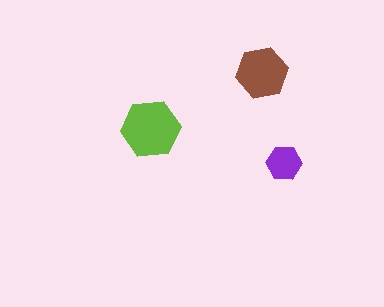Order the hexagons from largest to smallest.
the lime one, the brown one, the purple one.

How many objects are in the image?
There are 3 objects in the image.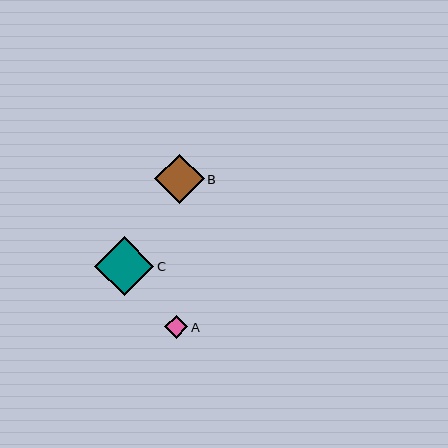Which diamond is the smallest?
Diamond A is the smallest with a size of approximately 23 pixels.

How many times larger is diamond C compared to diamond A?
Diamond C is approximately 2.6 times the size of diamond A.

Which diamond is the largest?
Diamond C is the largest with a size of approximately 59 pixels.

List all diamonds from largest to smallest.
From largest to smallest: C, B, A.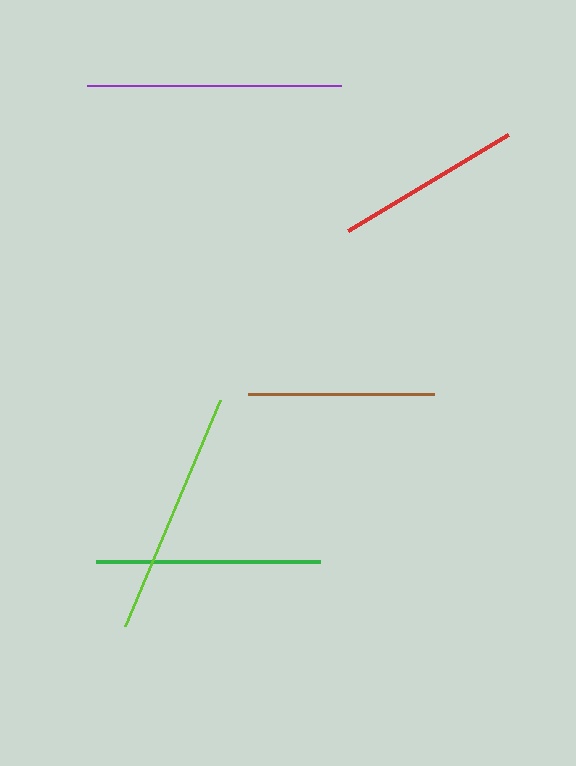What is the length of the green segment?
The green segment is approximately 224 pixels long.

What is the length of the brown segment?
The brown segment is approximately 186 pixels long.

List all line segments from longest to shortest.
From longest to shortest: purple, lime, green, red, brown.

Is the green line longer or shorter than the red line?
The green line is longer than the red line.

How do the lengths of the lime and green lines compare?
The lime and green lines are approximately the same length.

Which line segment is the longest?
The purple line is the longest at approximately 255 pixels.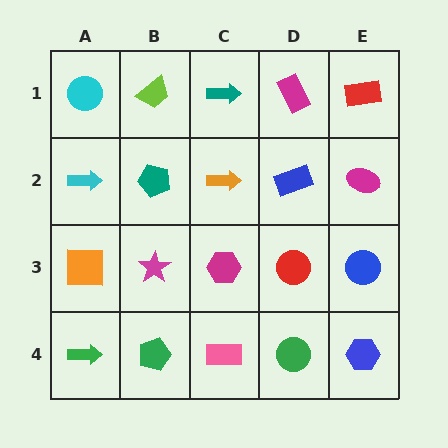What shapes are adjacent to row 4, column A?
An orange square (row 3, column A), a green pentagon (row 4, column B).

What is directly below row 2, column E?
A blue circle.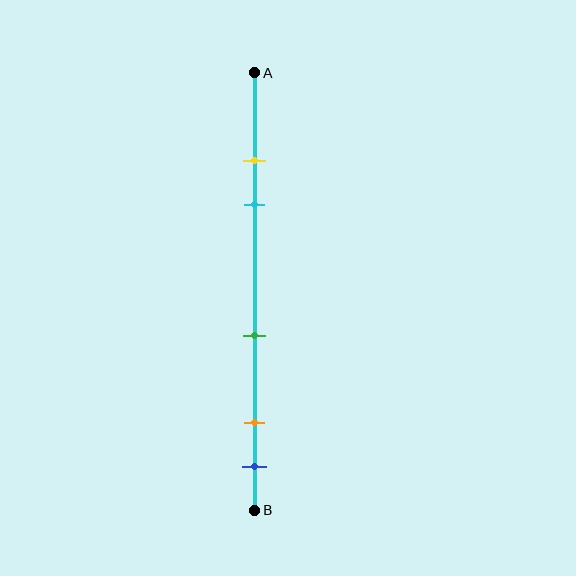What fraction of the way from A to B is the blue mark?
The blue mark is approximately 90% (0.9) of the way from A to B.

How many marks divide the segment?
There are 5 marks dividing the segment.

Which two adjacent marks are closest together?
The yellow and cyan marks are the closest adjacent pair.